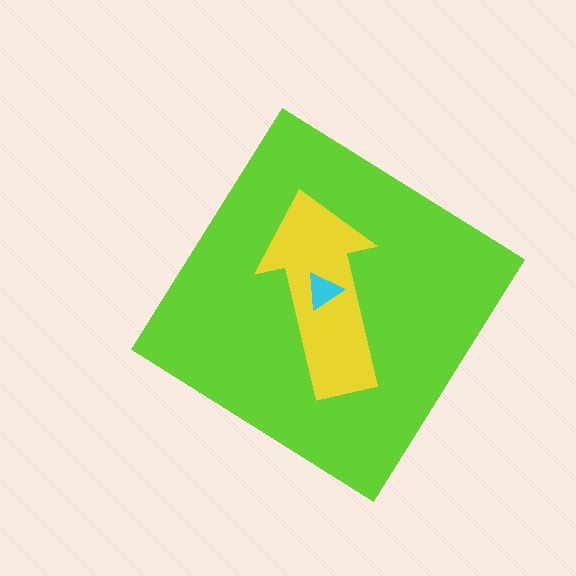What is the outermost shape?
The lime diamond.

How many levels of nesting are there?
3.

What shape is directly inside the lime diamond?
The yellow arrow.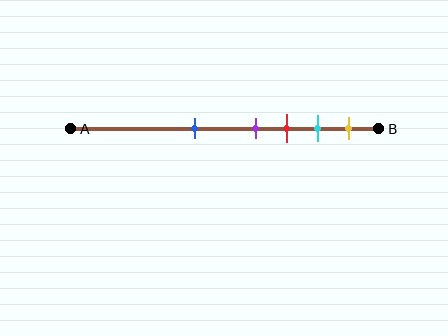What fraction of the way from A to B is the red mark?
The red mark is approximately 70% (0.7) of the way from A to B.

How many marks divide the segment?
There are 5 marks dividing the segment.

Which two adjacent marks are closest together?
The purple and red marks are the closest adjacent pair.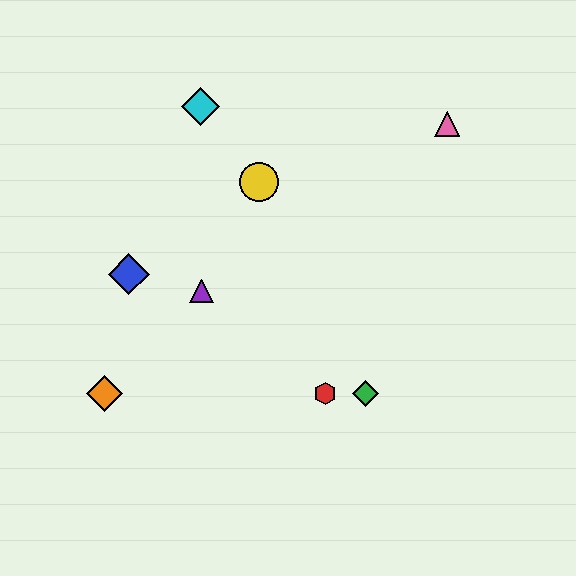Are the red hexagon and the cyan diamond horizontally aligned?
No, the red hexagon is at y≈393 and the cyan diamond is at y≈107.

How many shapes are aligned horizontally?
3 shapes (the red hexagon, the green diamond, the orange diamond) are aligned horizontally.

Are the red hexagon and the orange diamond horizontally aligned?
Yes, both are at y≈393.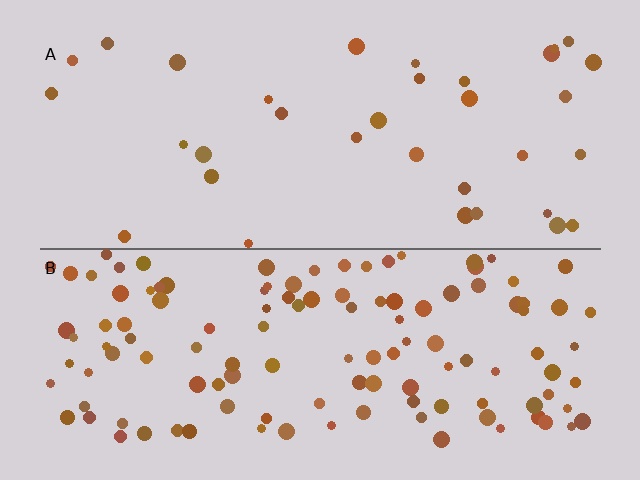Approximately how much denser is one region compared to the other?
Approximately 3.6× — region B over region A.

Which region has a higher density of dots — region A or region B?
B (the bottom).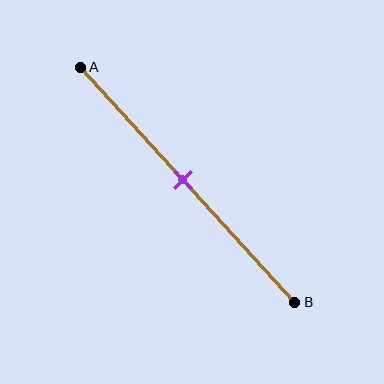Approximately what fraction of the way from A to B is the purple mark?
The purple mark is approximately 50% of the way from A to B.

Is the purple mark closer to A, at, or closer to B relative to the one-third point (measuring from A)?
The purple mark is closer to point B than the one-third point of segment AB.